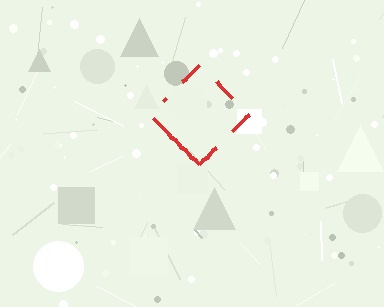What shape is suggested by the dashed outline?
The dashed outline suggests a diamond.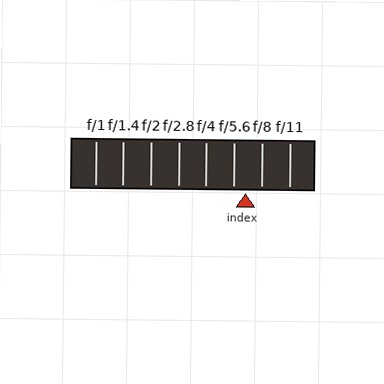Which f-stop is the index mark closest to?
The index mark is closest to f/5.6.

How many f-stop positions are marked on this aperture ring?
There are 8 f-stop positions marked.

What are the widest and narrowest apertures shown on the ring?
The widest aperture shown is f/1 and the narrowest is f/11.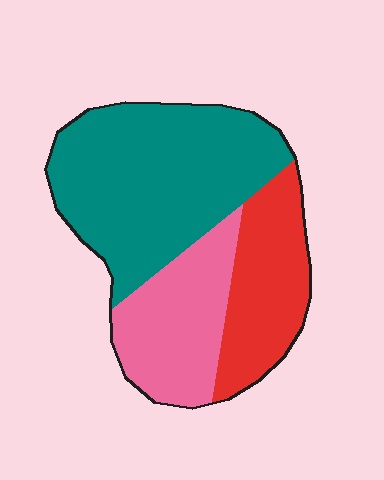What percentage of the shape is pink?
Pink covers about 25% of the shape.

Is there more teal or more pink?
Teal.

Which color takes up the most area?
Teal, at roughly 50%.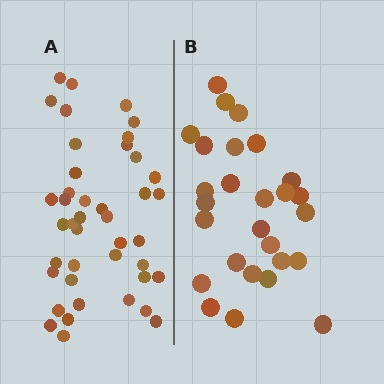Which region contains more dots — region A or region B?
Region A (the left region) has more dots.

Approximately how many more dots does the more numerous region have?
Region A has approximately 15 more dots than region B.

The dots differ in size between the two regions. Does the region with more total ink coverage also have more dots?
No. Region B has more total ink coverage because its dots are larger, but region A actually contains more individual dots. Total area can be misleading — the number of items is what matters here.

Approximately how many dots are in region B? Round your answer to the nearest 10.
About 30 dots. (The exact count is 27, which rounds to 30.)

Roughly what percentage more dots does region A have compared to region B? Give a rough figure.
About 55% more.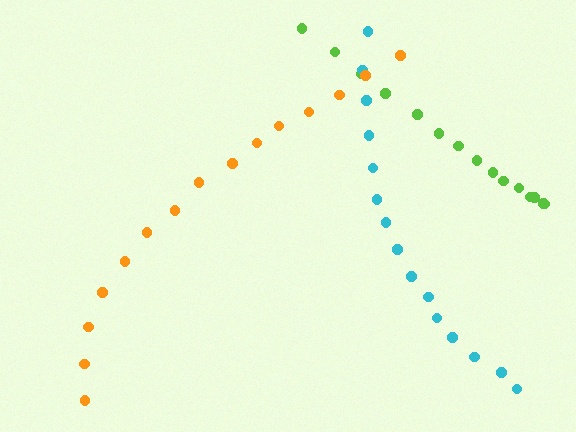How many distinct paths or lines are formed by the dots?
There are 3 distinct paths.